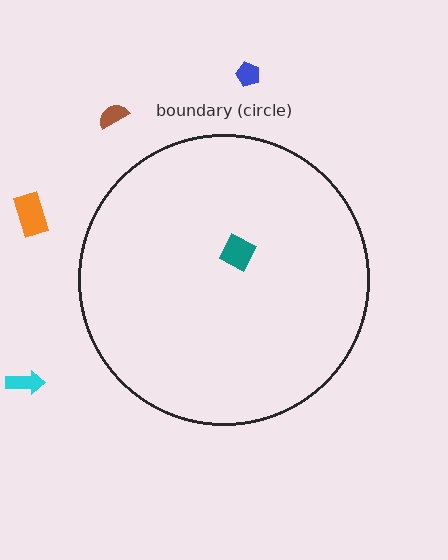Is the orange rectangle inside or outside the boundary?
Outside.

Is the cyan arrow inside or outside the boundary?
Outside.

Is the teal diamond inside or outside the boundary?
Inside.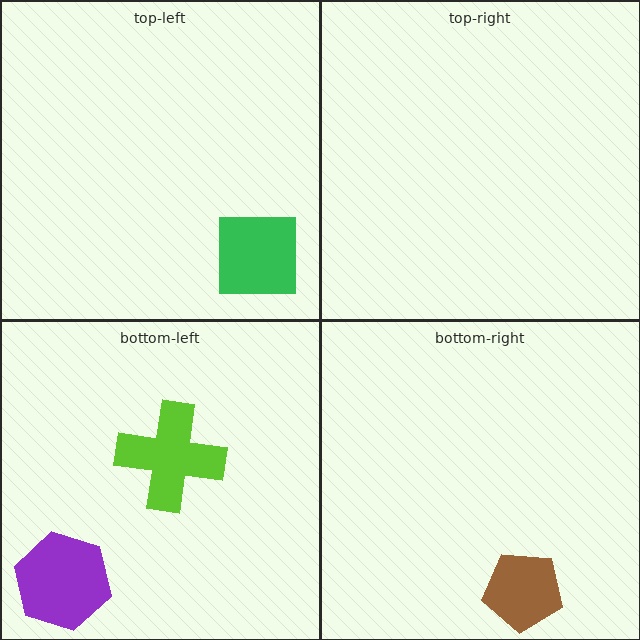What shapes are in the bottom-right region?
The brown pentagon.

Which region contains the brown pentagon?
The bottom-right region.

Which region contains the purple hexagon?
The bottom-left region.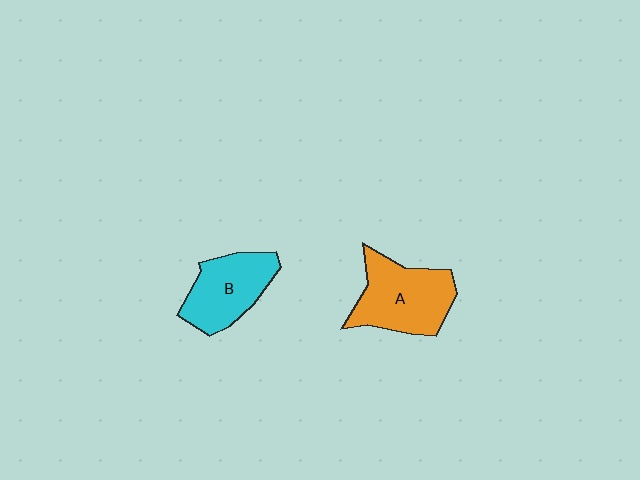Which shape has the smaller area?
Shape B (cyan).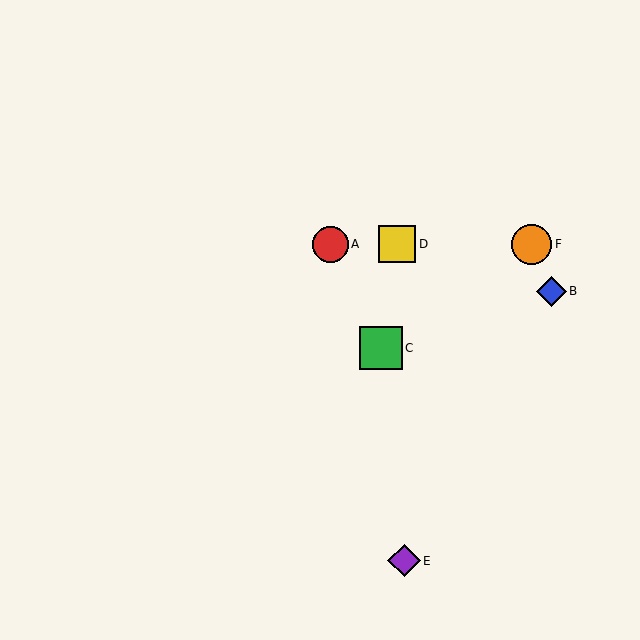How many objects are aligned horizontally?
3 objects (A, D, F) are aligned horizontally.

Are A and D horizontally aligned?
Yes, both are at y≈244.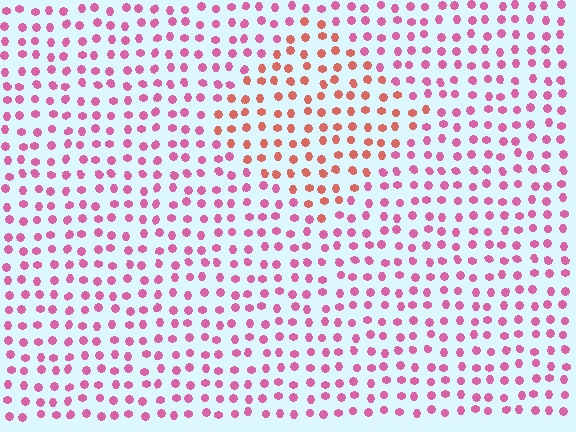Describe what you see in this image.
The image is filled with small pink elements in a uniform arrangement. A diamond-shaped region is visible where the elements are tinted to a slightly different hue, forming a subtle color boundary.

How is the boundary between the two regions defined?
The boundary is defined purely by a slight shift in hue (about 38 degrees). Spacing, size, and orientation are identical on both sides.